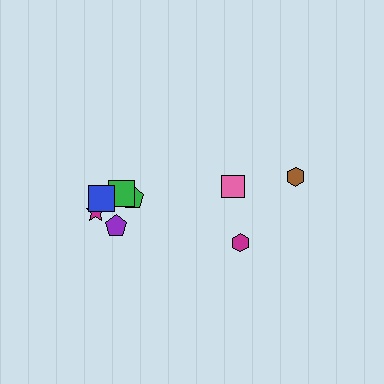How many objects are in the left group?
There are 5 objects.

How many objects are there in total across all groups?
There are 8 objects.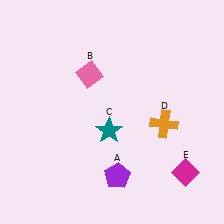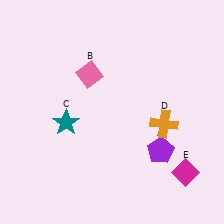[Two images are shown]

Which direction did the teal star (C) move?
The teal star (C) moved left.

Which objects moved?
The objects that moved are: the purple pentagon (A), the teal star (C).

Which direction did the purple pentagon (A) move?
The purple pentagon (A) moved right.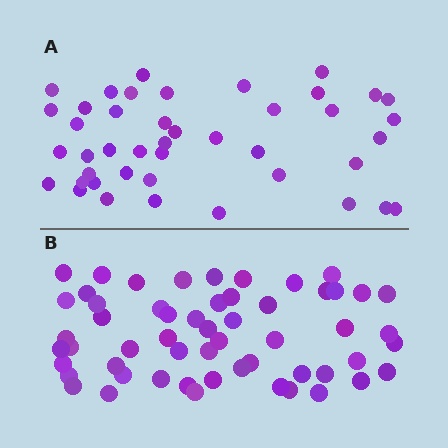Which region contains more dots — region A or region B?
Region B (the bottom region) has more dots.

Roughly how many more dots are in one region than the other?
Region B has approximately 15 more dots than region A.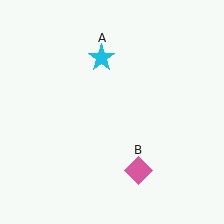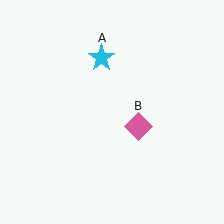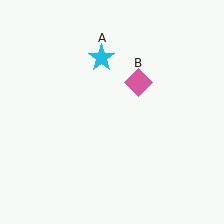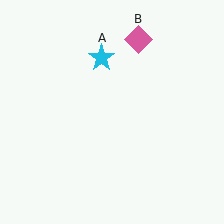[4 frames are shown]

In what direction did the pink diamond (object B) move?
The pink diamond (object B) moved up.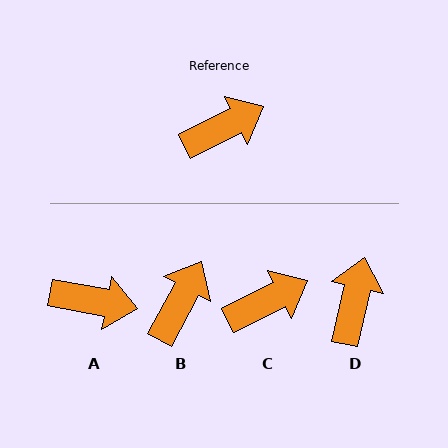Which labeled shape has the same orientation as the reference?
C.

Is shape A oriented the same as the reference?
No, it is off by about 37 degrees.